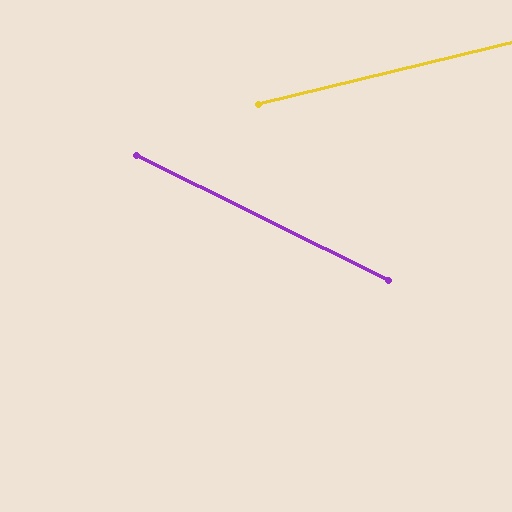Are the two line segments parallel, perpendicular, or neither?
Neither parallel nor perpendicular — they differ by about 40°.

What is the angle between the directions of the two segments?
Approximately 40 degrees.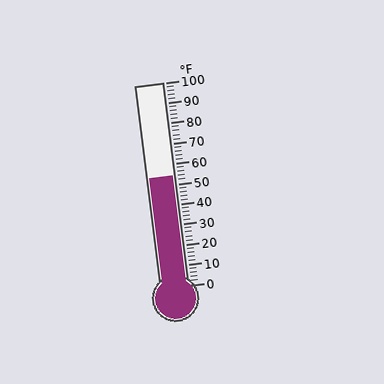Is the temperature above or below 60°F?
The temperature is below 60°F.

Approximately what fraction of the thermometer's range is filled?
The thermometer is filled to approximately 55% of its range.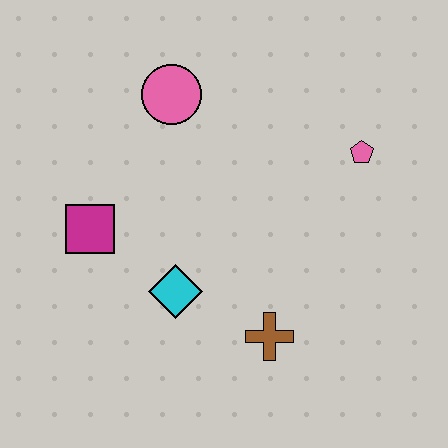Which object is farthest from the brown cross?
The pink circle is farthest from the brown cross.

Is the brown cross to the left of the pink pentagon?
Yes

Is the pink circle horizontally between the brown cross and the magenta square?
Yes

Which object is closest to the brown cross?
The cyan diamond is closest to the brown cross.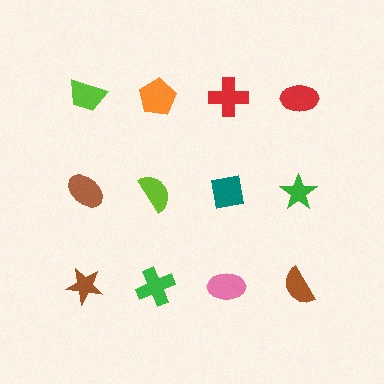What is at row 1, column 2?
An orange pentagon.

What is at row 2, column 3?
A teal square.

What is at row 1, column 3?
A red cross.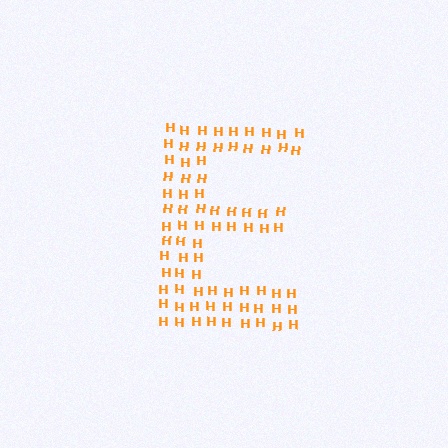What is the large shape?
The large shape is the letter E.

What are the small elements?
The small elements are letter H's.